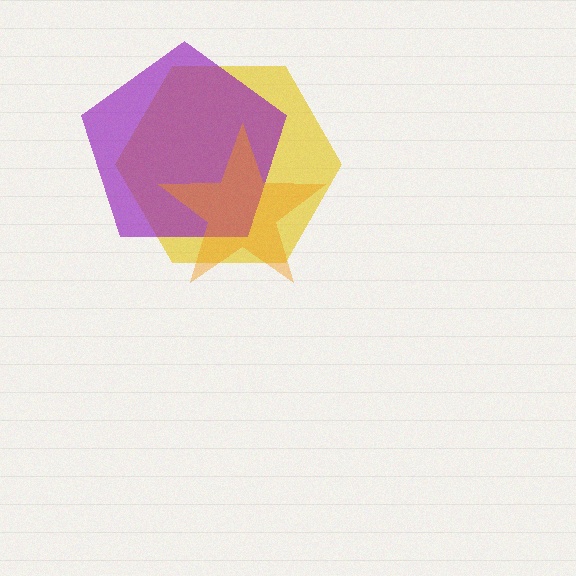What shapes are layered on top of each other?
The layered shapes are: a yellow hexagon, a purple pentagon, an orange star.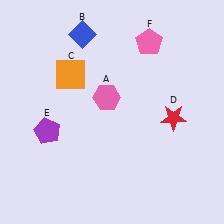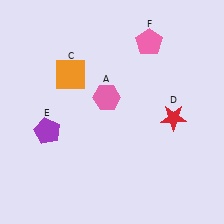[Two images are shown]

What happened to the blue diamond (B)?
The blue diamond (B) was removed in Image 2. It was in the top-left area of Image 1.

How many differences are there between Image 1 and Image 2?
There is 1 difference between the two images.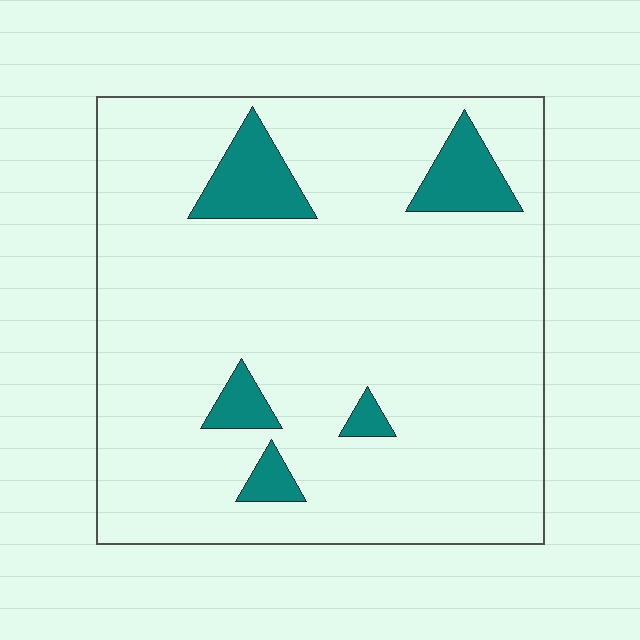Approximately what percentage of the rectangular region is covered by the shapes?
Approximately 10%.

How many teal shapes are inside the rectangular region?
5.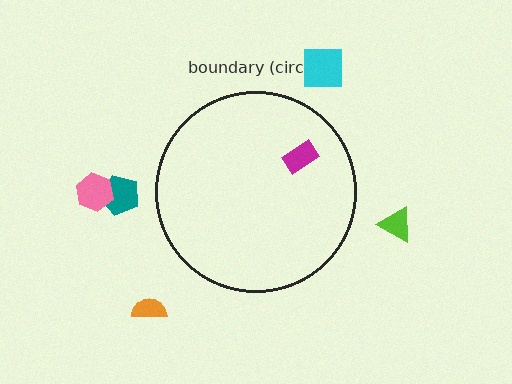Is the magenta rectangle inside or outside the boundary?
Inside.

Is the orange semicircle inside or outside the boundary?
Outside.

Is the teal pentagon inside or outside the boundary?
Outside.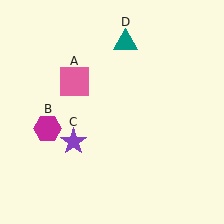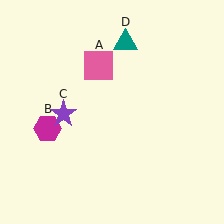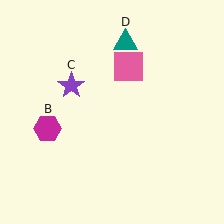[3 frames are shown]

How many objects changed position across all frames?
2 objects changed position: pink square (object A), purple star (object C).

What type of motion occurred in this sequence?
The pink square (object A), purple star (object C) rotated clockwise around the center of the scene.